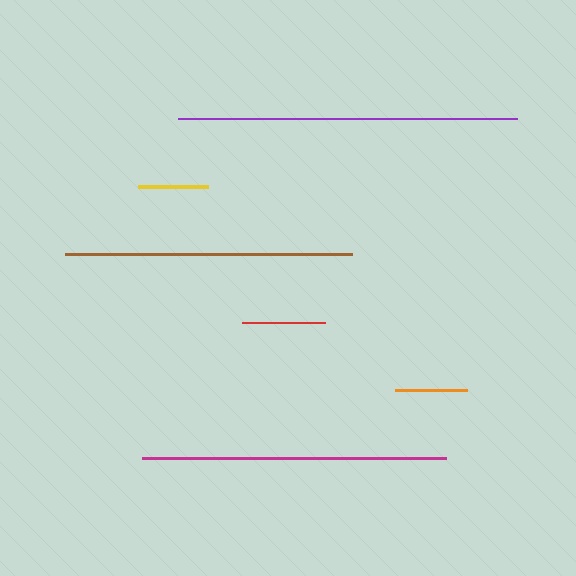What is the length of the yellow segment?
The yellow segment is approximately 71 pixels long.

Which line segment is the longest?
The purple line is the longest at approximately 339 pixels.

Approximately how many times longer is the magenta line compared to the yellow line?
The magenta line is approximately 4.3 times the length of the yellow line.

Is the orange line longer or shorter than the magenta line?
The magenta line is longer than the orange line.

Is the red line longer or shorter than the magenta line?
The magenta line is longer than the red line.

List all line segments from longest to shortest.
From longest to shortest: purple, magenta, brown, red, orange, yellow.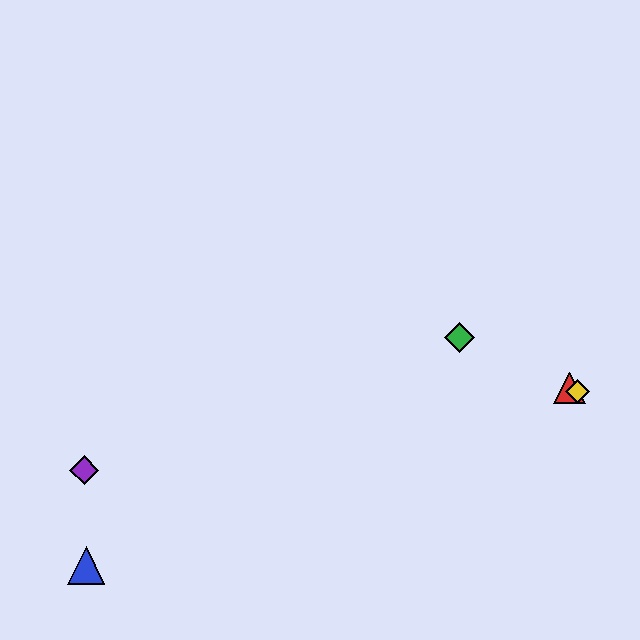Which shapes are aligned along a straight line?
The red triangle, the green diamond, the yellow diamond are aligned along a straight line.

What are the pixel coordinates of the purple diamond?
The purple diamond is at (84, 470).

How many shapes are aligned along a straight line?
3 shapes (the red triangle, the green diamond, the yellow diamond) are aligned along a straight line.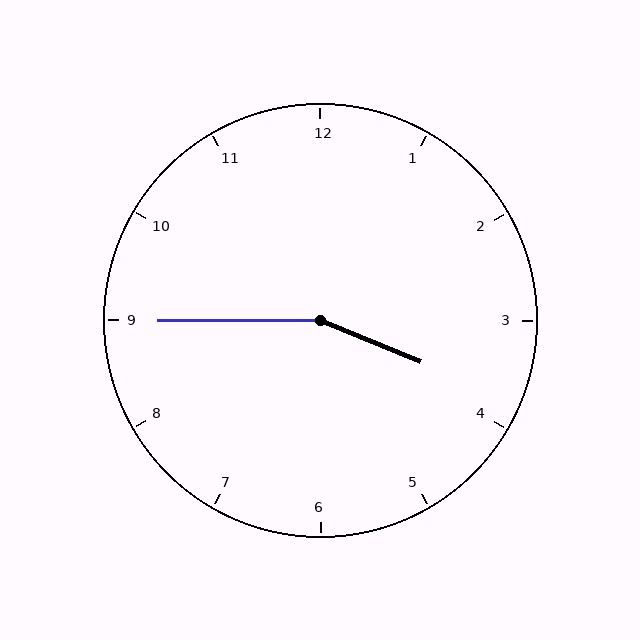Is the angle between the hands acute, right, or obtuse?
It is obtuse.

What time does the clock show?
3:45.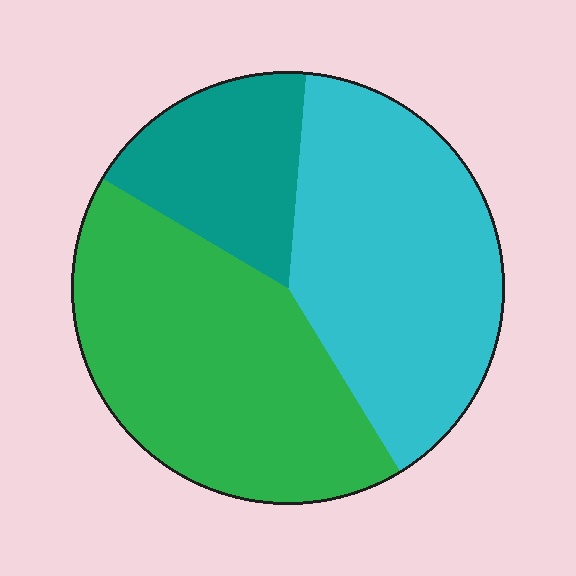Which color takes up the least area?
Teal, at roughly 20%.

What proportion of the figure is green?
Green covers roughly 40% of the figure.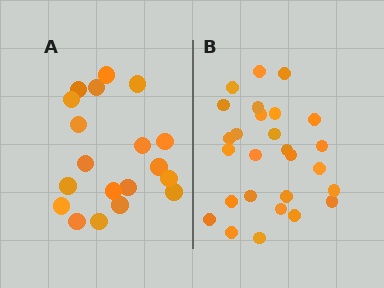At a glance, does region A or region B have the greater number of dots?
Region B (the right region) has more dots.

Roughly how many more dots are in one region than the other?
Region B has roughly 8 or so more dots than region A.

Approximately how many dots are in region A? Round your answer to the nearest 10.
About 20 dots. (The exact count is 19, which rounds to 20.)